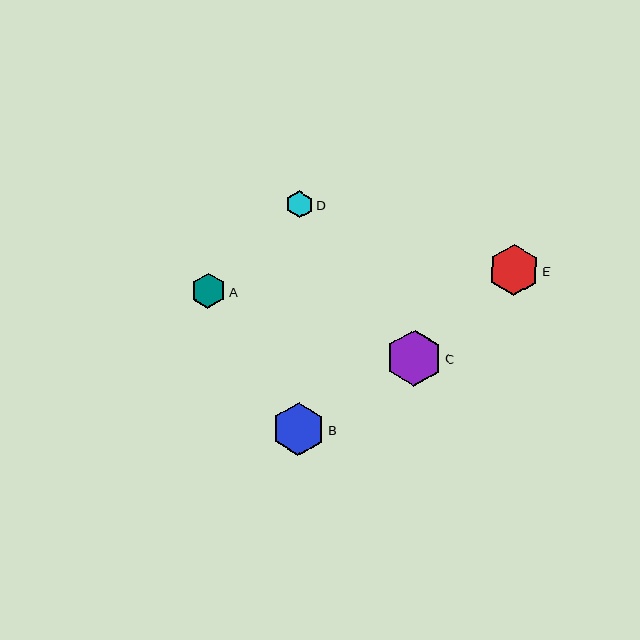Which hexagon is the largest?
Hexagon C is the largest with a size of approximately 56 pixels.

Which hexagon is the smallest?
Hexagon D is the smallest with a size of approximately 27 pixels.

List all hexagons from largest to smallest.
From largest to smallest: C, B, E, A, D.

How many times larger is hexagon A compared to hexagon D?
Hexagon A is approximately 1.3 times the size of hexagon D.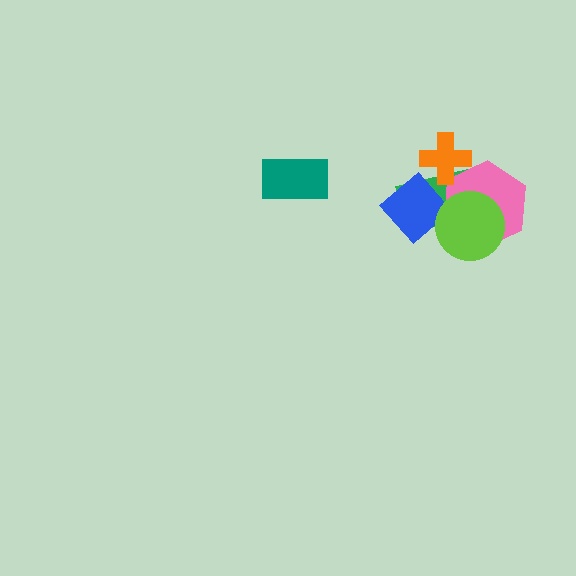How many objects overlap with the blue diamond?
3 objects overlap with the blue diamond.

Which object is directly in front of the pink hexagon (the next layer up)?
The orange cross is directly in front of the pink hexagon.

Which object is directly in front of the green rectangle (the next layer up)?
The pink hexagon is directly in front of the green rectangle.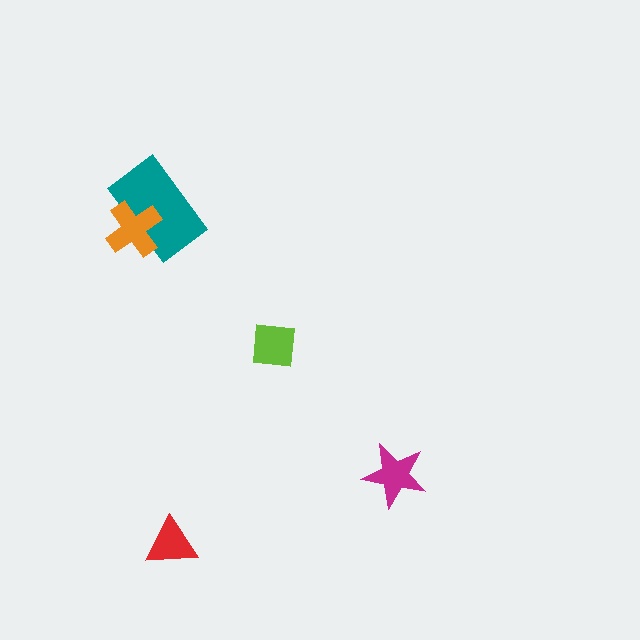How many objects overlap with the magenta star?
0 objects overlap with the magenta star.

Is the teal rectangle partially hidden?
Yes, it is partially covered by another shape.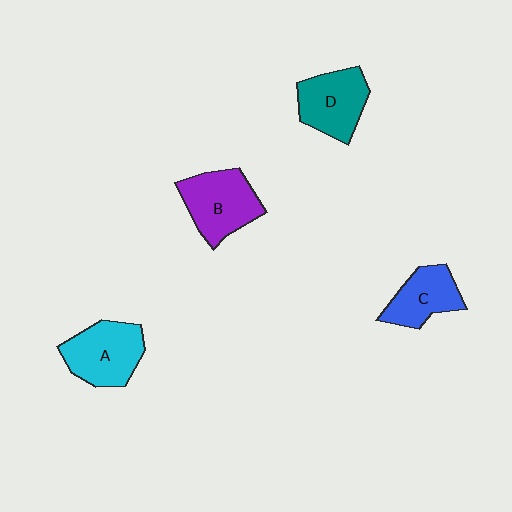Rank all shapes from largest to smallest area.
From largest to smallest: B (purple), A (cyan), D (teal), C (blue).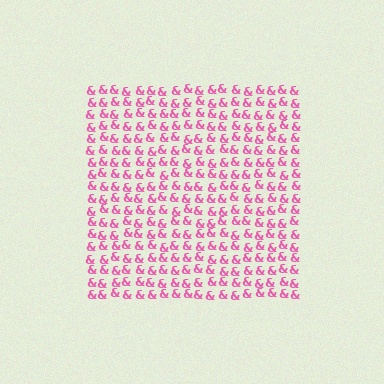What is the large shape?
The large shape is a square.